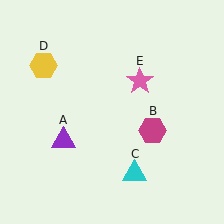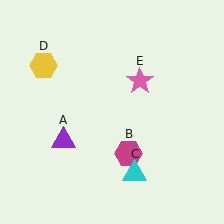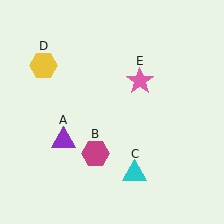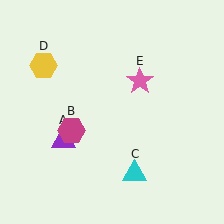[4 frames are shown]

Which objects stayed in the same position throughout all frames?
Purple triangle (object A) and cyan triangle (object C) and yellow hexagon (object D) and pink star (object E) remained stationary.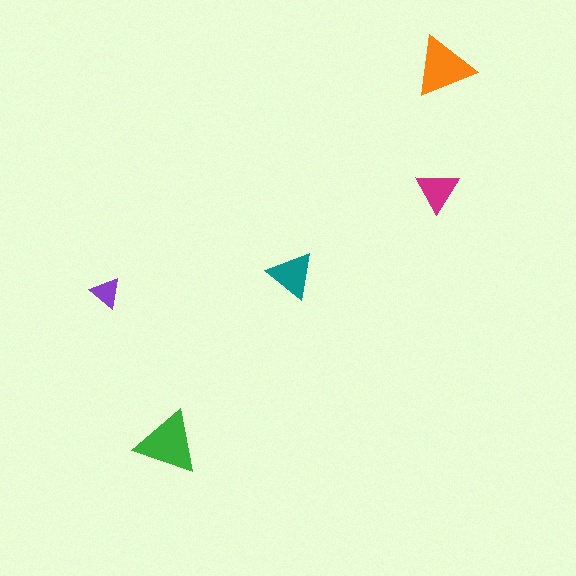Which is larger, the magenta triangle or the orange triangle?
The orange one.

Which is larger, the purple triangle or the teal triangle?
The teal one.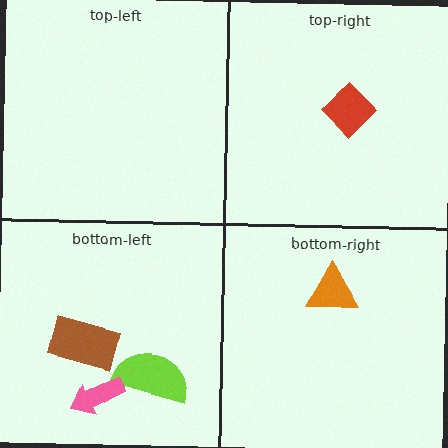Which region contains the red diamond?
The top-right region.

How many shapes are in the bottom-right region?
1.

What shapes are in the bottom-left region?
The lime semicircle, the brown rectangle, the pink arrow.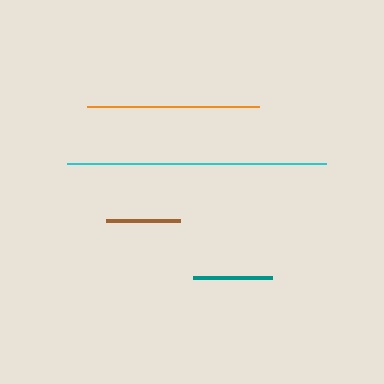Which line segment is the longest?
The cyan line is the longest at approximately 259 pixels.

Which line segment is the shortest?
The brown line is the shortest at approximately 74 pixels.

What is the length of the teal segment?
The teal segment is approximately 79 pixels long.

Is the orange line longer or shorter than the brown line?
The orange line is longer than the brown line.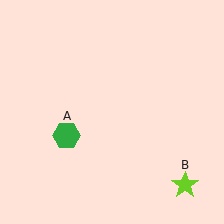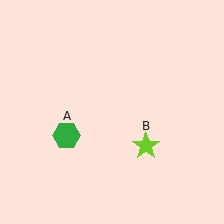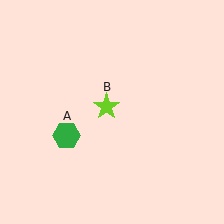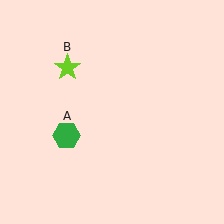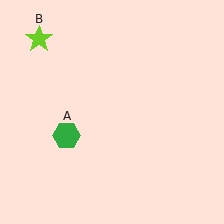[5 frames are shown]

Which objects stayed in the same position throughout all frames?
Green hexagon (object A) remained stationary.